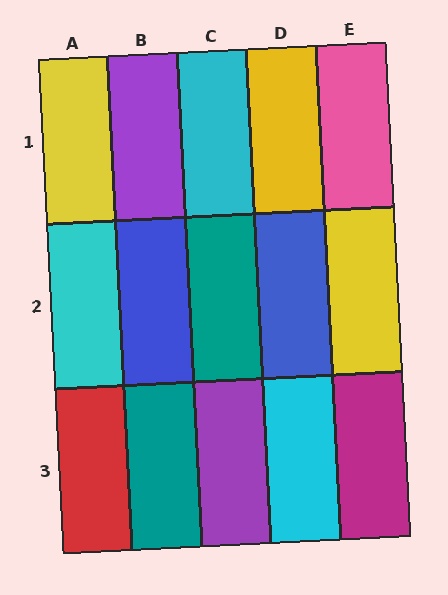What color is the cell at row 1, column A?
Yellow.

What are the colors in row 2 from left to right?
Cyan, blue, teal, blue, yellow.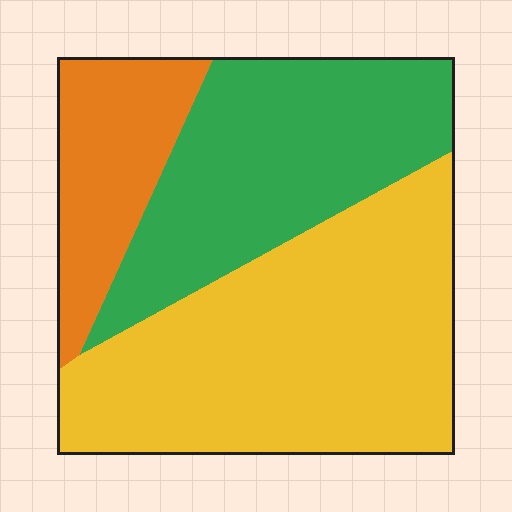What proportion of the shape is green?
Green covers about 35% of the shape.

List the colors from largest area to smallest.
From largest to smallest: yellow, green, orange.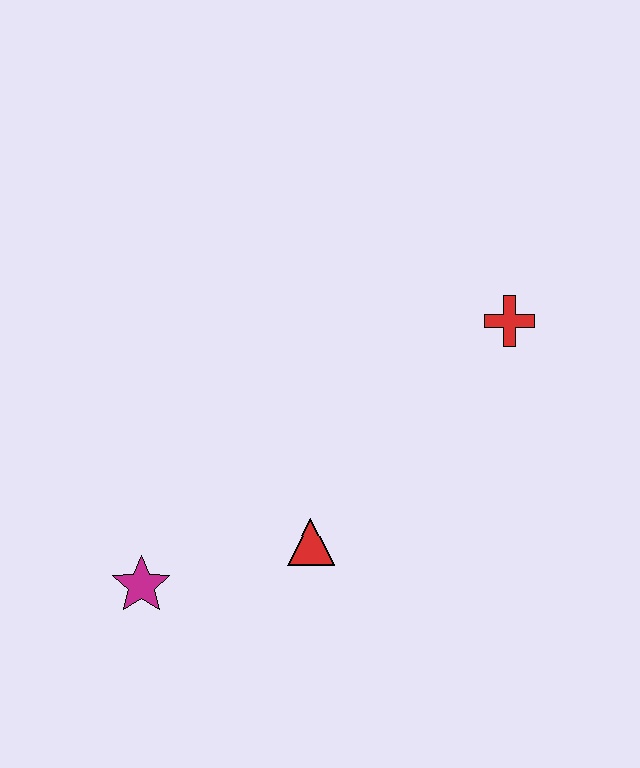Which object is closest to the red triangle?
The magenta star is closest to the red triangle.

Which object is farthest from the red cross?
The magenta star is farthest from the red cross.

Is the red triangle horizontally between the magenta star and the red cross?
Yes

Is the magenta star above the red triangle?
No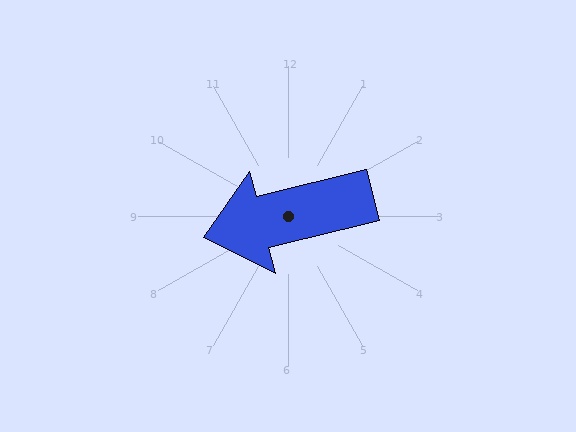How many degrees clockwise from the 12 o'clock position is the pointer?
Approximately 256 degrees.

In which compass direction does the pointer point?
West.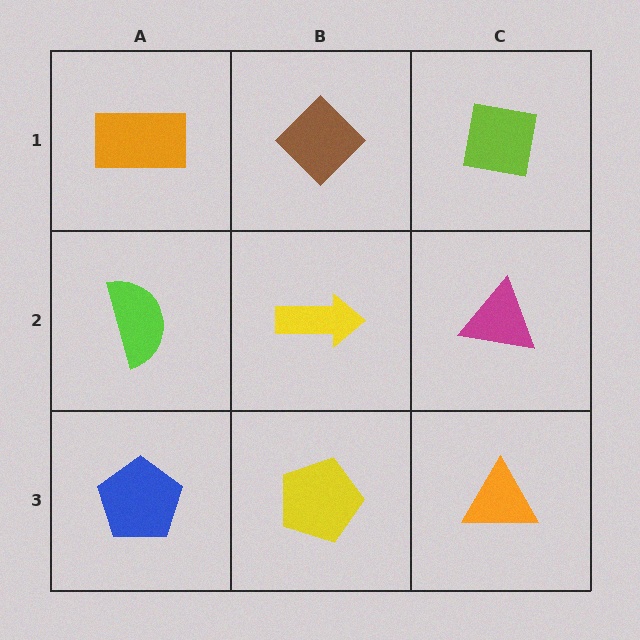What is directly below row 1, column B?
A yellow arrow.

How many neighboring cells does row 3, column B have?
3.